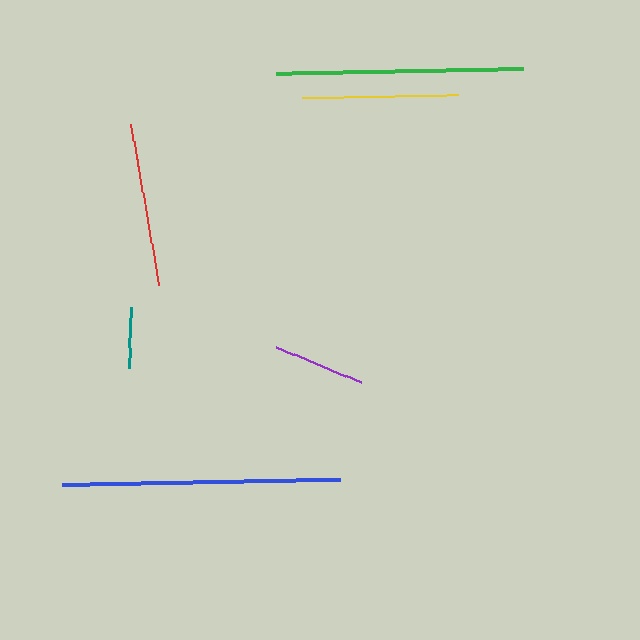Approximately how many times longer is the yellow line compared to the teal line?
The yellow line is approximately 2.6 times the length of the teal line.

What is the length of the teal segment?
The teal segment is approximately 61 pixels long.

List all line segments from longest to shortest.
From longest to shortest: blue, green, red, yellow, purple, teal.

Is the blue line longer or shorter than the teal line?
The blue line is longer than the teal line.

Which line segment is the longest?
The blue line is the longest at approximately 277 pixels.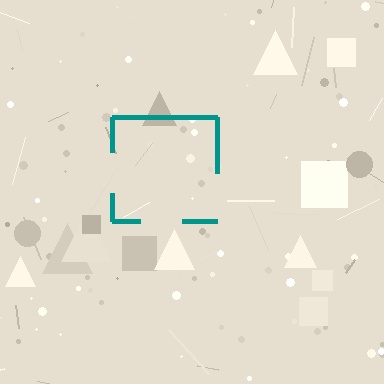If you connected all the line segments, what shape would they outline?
They would outline a square.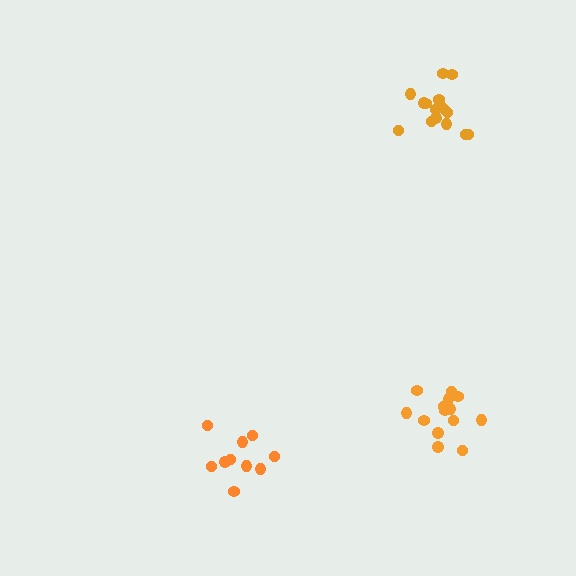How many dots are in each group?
Group 1: 10 dots, Group 2: 14 dots, Group 3: 16 dots (40 total).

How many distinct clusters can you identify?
There are 3 distinct clusters.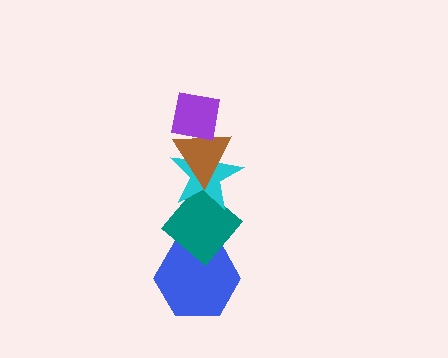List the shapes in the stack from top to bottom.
From top to bottom: the purple square, the brown triangle, the cyan star, the teal diamond, the blue hexagon.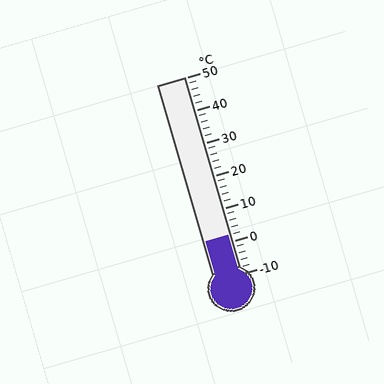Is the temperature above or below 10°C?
The temperature is below 10°C.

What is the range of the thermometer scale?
The thermometer scale ranges from -10°C to 50°C.